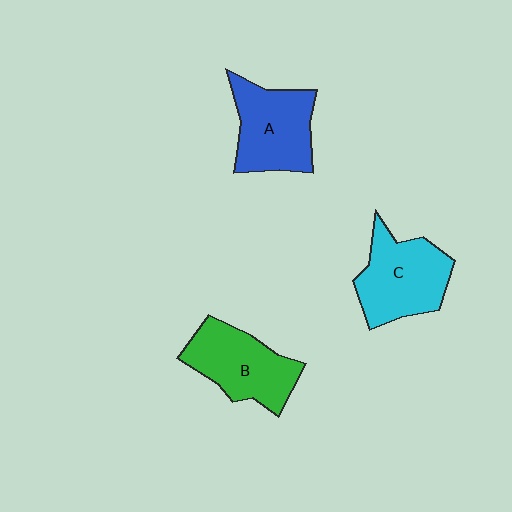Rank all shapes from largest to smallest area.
From largest to smallest: C (cyan), A (blue), B (green).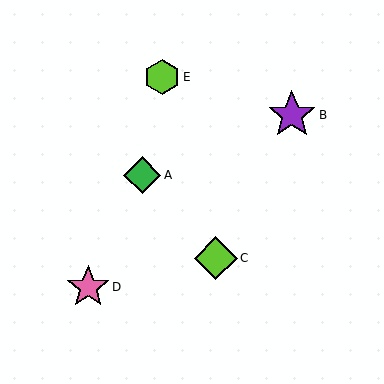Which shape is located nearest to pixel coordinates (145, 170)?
The green diamond (labeled A) at (142, 175) is nearest to that location.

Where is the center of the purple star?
The center of the purple star is at (292, 115).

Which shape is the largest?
The purple star (labeled B) is the largest.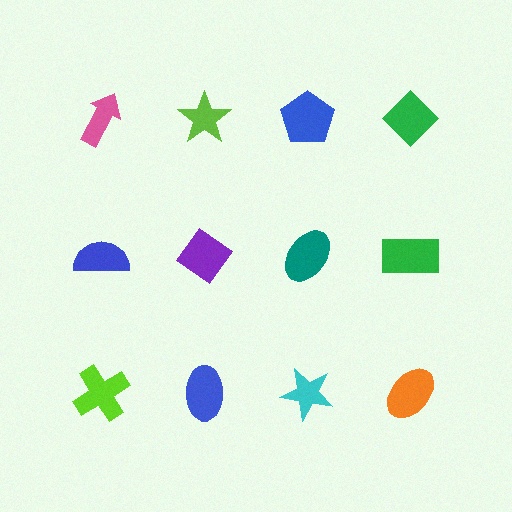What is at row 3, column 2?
A blue ellipse.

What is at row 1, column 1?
A pink arrow.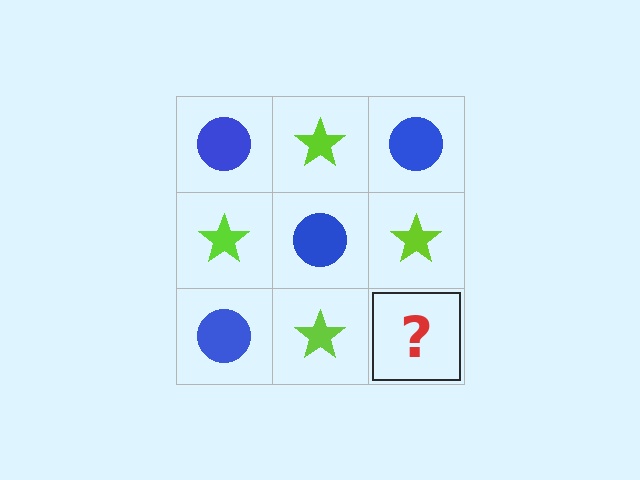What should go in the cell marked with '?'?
The missing cell should contain a blue circle.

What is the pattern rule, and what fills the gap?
The rule is that it alternates blue circle and lime star in a checkerboard pattern. The gap should be filled with a blue circle.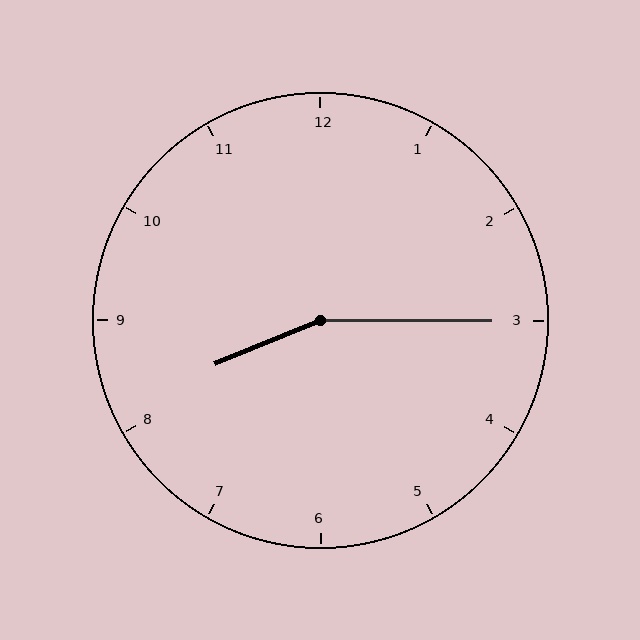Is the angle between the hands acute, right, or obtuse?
It is obtuse.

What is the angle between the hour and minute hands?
Approximately 158 degrees.